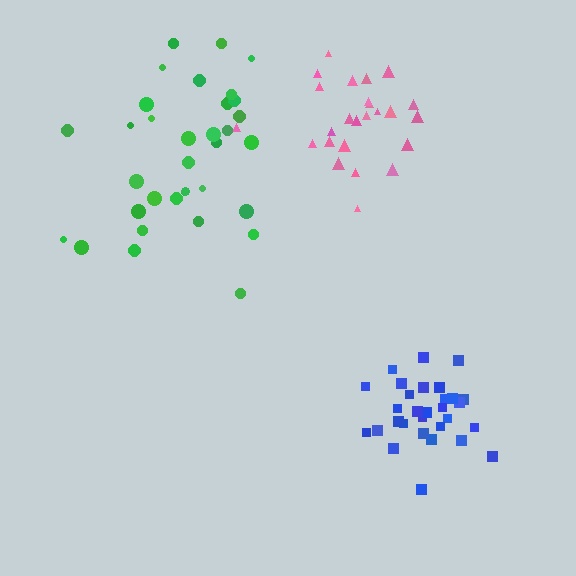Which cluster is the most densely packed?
Blue.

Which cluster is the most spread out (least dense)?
Green.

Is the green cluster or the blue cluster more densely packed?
Blue.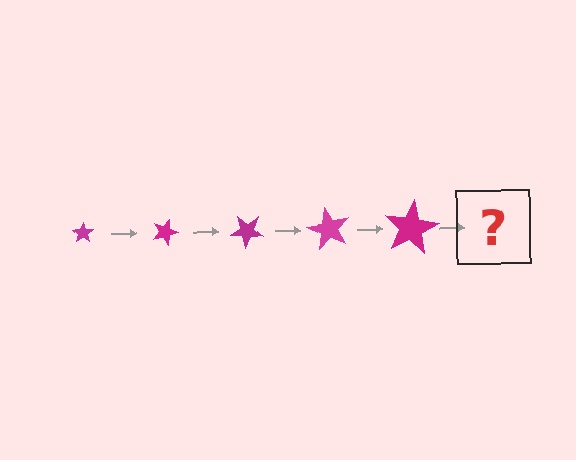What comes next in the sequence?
The next element should be a star, larger than the previous one and rotated 100 degrees from the start.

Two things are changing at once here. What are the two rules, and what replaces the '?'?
The two rules are that the star grows larger each step and it rotates 20 degrees each step. The '?' should be a star, larger than the previous one and rotated 100 degrees from the start.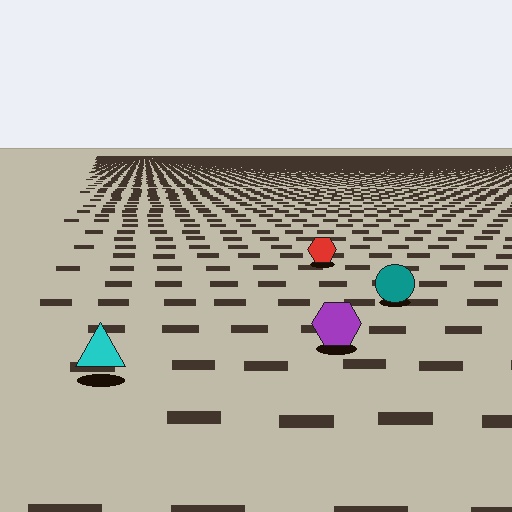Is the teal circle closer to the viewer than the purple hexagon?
No. The purple hexagon is closer — you can tell from the texture gradient: the ground texture is coarser near it.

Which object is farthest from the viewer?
The red hexagon is farthest from the viewer. It appears smaller and the ground texture around it is denser.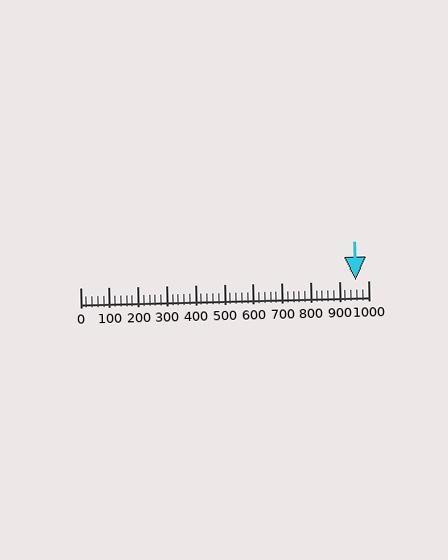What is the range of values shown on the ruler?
The ruler shows values from 0 to 1000.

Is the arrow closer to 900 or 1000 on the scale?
The arrow is closer to 1000.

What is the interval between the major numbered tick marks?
The major tick marks are spaced 100 units apart.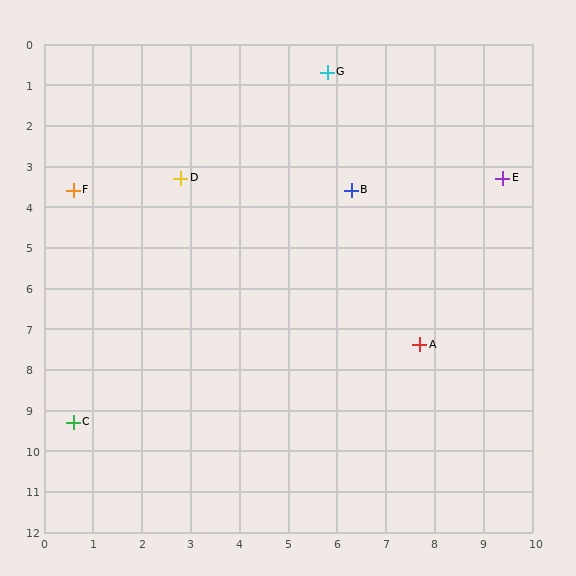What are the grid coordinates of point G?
Point G is at approximately (5.8, 0.7).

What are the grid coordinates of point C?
Point C is at approximately (0.6, 9.3).